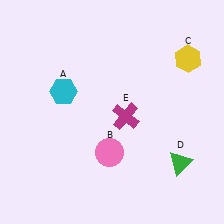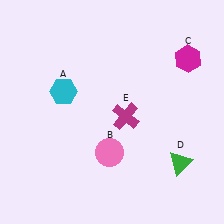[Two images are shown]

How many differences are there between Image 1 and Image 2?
There is 1 difference between the two images.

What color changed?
The hexagon (C) changed from yellow in Image 1 to magenta in Image 2.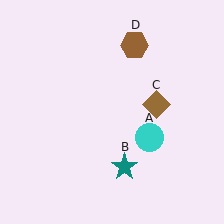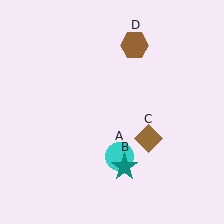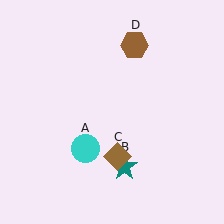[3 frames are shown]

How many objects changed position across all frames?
2 objects changed position: cyan circle (object A), brown diamond (object C).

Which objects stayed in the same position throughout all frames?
Teal star (object B) and brown hexagon (object D) remained stationary.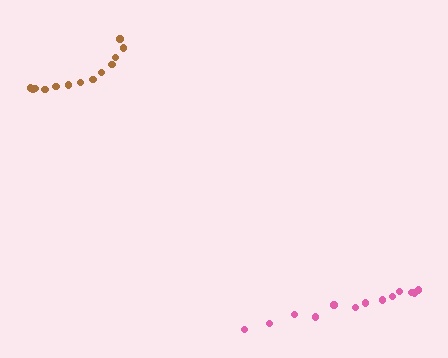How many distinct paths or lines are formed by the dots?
There are 2 distinct paths.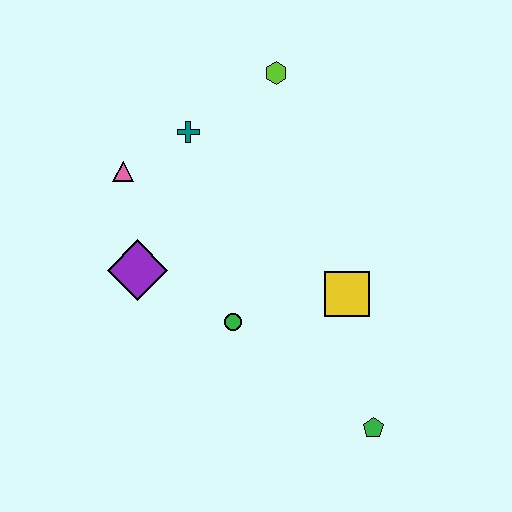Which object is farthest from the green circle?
The lime hexagon is farthest from the green circle.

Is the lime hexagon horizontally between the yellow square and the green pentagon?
No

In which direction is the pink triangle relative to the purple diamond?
The pink triangle is above the purple diamond.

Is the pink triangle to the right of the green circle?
No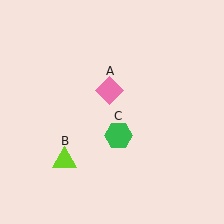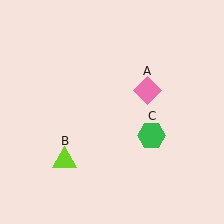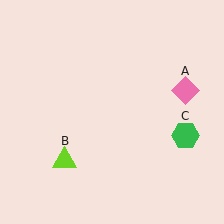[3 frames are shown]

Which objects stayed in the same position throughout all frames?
Lime triangle (object B) remained stationary.